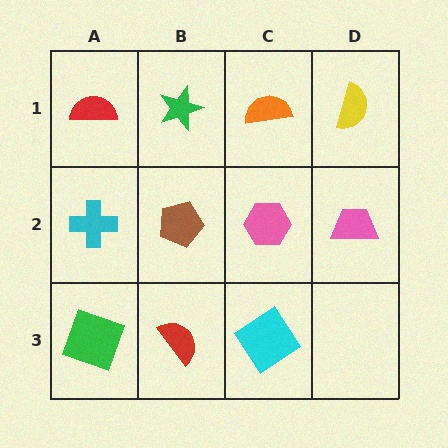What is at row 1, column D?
A yellow semicircle.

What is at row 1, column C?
An orange semicircle.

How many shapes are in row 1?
4 shapes.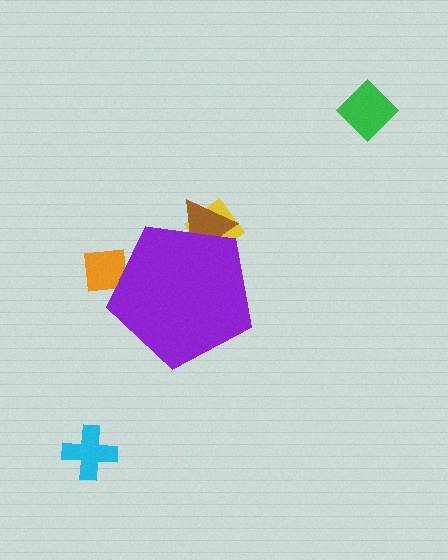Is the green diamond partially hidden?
No, the green diamond is fully visible.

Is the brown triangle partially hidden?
Yes, the brown triangle is partially hidden behind the purple pentagon.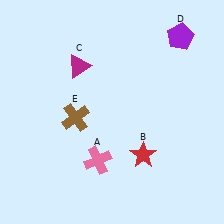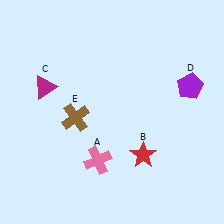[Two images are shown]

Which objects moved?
The objects that moved are: the magenta triangle (C), the purple pentagon (D).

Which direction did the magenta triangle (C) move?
The magenta triangle (C) moved left.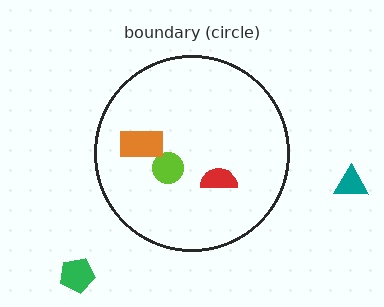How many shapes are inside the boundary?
3 inside, 2 outside.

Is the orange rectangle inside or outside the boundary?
Inside.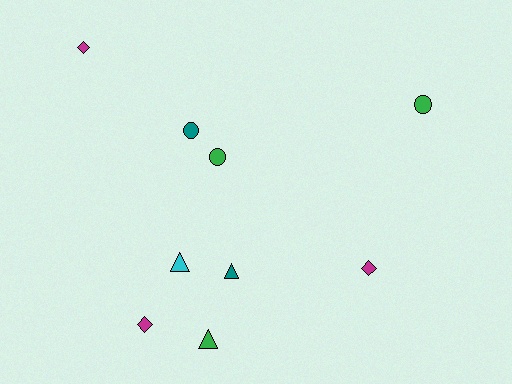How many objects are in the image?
There are 9 objects.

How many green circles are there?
There are 2 green circles.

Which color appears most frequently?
Green, with 3 objects.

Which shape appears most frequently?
Diamond, with 3 objects.